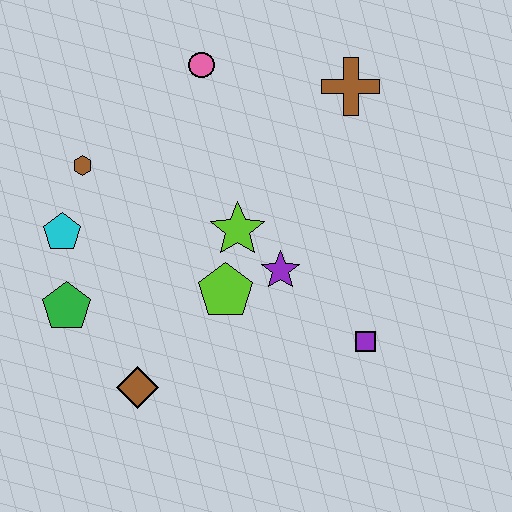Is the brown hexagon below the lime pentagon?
No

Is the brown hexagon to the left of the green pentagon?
No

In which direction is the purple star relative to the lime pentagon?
The purple star is to the right of the lime pentagon.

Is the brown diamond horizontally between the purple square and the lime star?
No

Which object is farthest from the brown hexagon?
The purple square is farthest from the brown hexagon.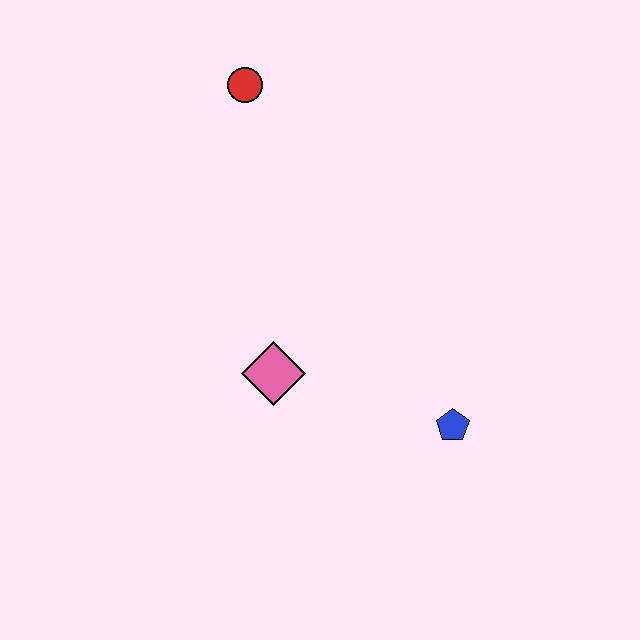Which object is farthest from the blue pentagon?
The red circle is farthest from the blue pentagon.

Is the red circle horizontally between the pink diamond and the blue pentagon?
No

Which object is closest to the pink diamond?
The blue pentagon is closest to the pink diamond.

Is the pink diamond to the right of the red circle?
Yes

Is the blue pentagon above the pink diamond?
No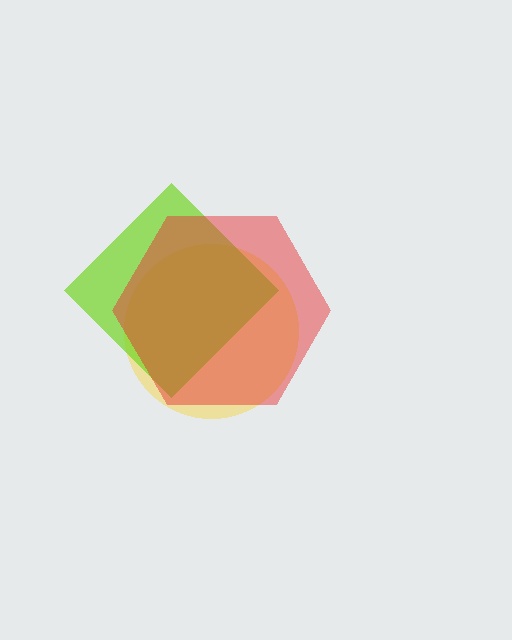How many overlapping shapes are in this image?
There are 3 overlapping shapes in the image.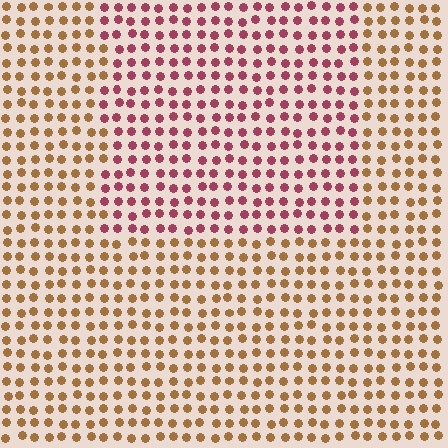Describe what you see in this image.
The image is filled with small brown elements in a uniform arrangement. A rectangle-shaped region is visible where the elements are tinted to a slightly different hue, forming a subtle color boundary.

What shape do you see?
I see a rectangle.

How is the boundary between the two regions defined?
The boundary is defined purely by a slight shift in hue (about 51 degrees). Spacing, size, and orientation are identical on both sides.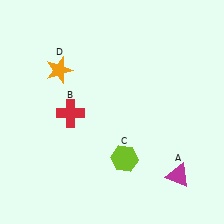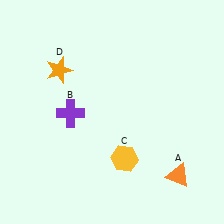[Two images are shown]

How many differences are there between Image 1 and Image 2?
There are 3 differences between the two images.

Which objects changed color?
A changed from magenta to orange. B changed from red to purple. C changed from lime to yellow.